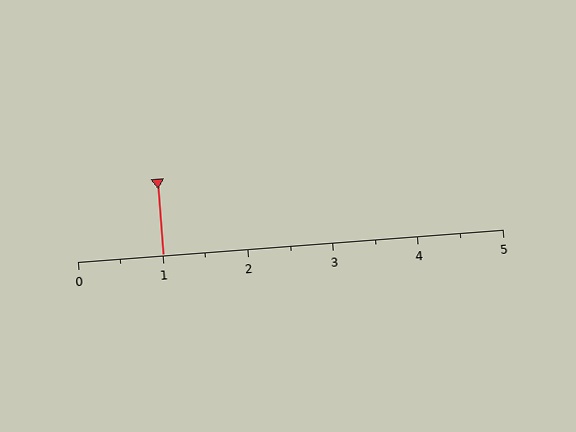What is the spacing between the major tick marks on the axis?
The major ticks are spaced 1 apart.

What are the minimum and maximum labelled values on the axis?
The axis runs from 0 to 5.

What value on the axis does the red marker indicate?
The marker indicates approximately 1.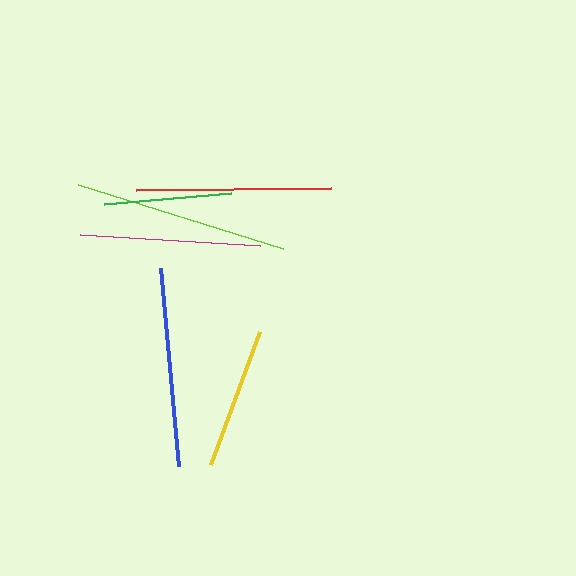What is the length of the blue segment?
The blue segment is approximately 199 pixels long.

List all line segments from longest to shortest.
From longest to shortest: lime, blue, red, magenta, yellow, green.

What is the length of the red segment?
The red segment is approximately 195 pixels long.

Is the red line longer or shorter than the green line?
The red line is longer than the green line.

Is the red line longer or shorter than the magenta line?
The red line is longer than the magenta line.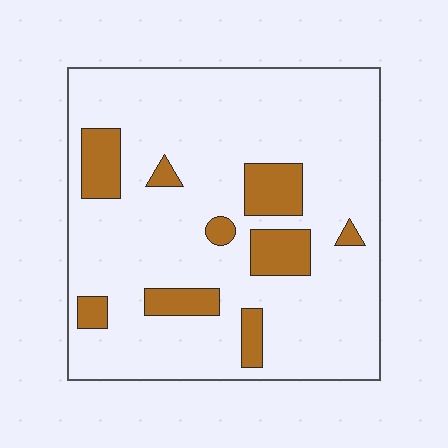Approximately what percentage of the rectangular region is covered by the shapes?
Approximately 15%.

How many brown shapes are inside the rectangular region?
9.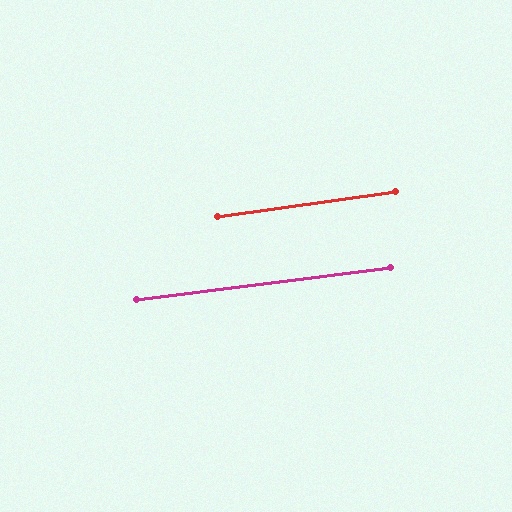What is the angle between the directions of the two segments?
Approximately 1 degree.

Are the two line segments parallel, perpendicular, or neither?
Parallel — their directions differ by only 1.0°.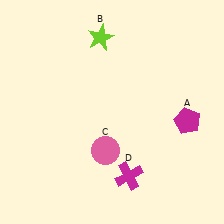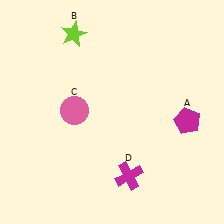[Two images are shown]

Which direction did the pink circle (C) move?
The pink circle (C) moved up.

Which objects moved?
The objects that moved are: the lime star (B), the pink circle (C).